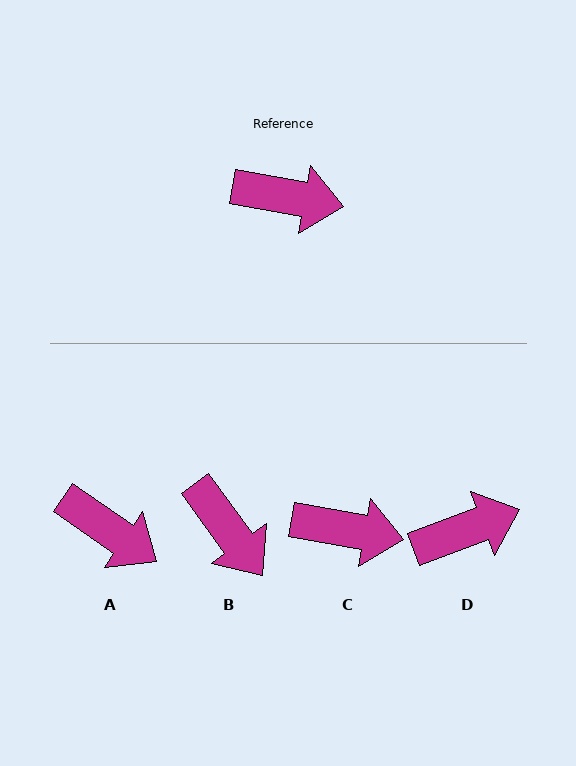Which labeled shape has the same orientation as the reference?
C.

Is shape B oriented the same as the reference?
No, it is off by about 44 degrees.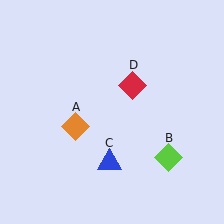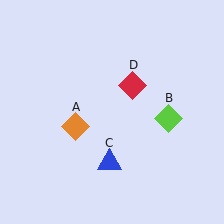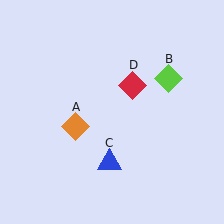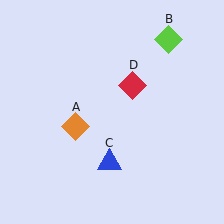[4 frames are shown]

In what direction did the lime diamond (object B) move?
The lime diamond (object B) moved up.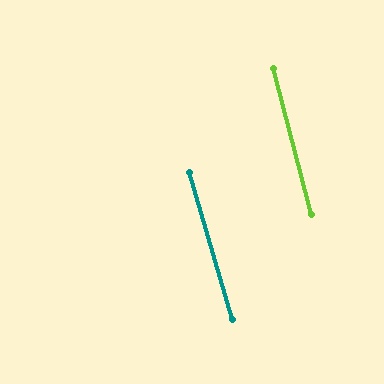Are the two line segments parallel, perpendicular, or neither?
Parallel — their directions differ by only 1.3°.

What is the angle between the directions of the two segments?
Approximately 1 degree.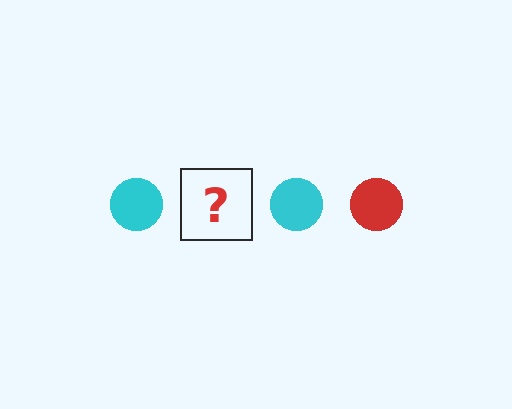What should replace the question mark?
The question mark should be replaced with a red circle.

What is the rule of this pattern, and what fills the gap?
The rule is that the pattern cycles through cyan, red circles. The gap should be filled with a red circle.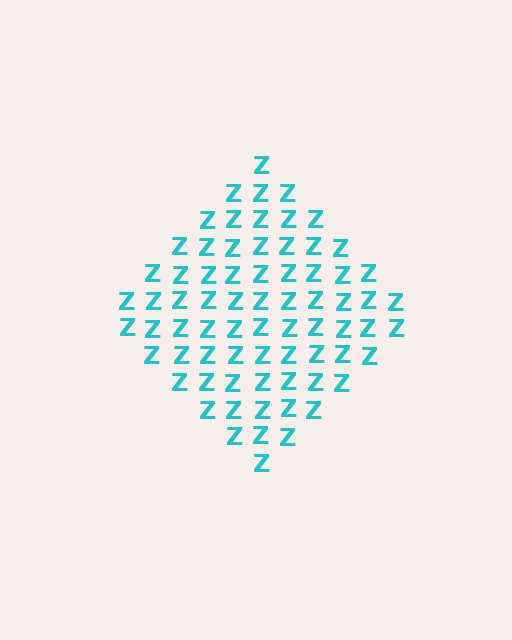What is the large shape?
The large shape is a diamond.